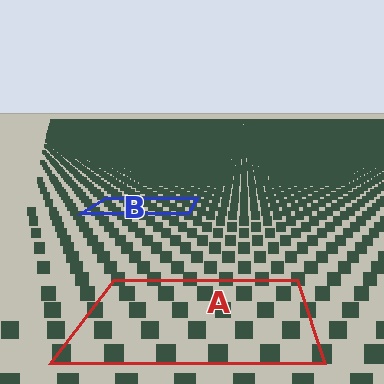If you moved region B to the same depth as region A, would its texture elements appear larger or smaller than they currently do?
They would appear larger. At a closer depth, the same texture elements are projected at a bigger on-screen size.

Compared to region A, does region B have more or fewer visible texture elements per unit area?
Region B has more texture elements per unit area — they are packed more densely because it is farther away.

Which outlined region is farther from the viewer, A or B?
Region B is farther from the viewer — the texture elements inside it appear smaller and more densely packed.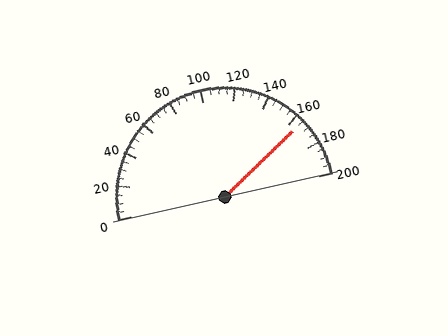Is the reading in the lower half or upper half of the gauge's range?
The reading is in the upper half of the range (0 to 200).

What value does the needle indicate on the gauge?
The needle indicates approximately 165.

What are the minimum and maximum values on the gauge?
The gauge ranges from 0 to 200.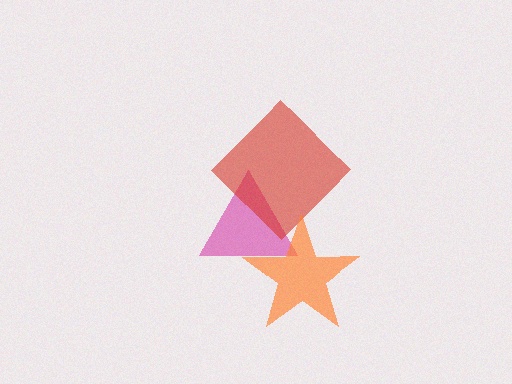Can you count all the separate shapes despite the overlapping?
Yes, there are 3 separate shapes.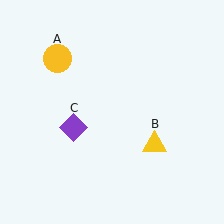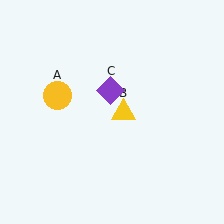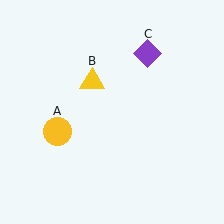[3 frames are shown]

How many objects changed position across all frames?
3 objects changed position: yellow circle (object A), yellow triangle (object B), purple diamond (object C).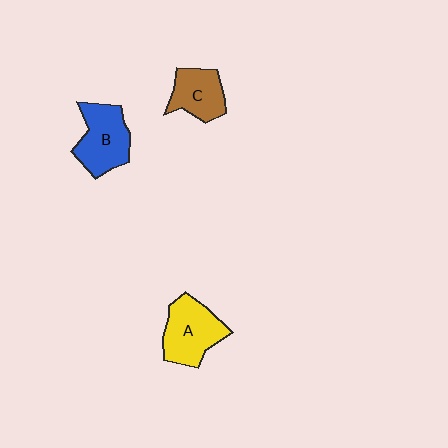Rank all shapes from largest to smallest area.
From largest to smallest: A (yellow), B (blue), C (brown).